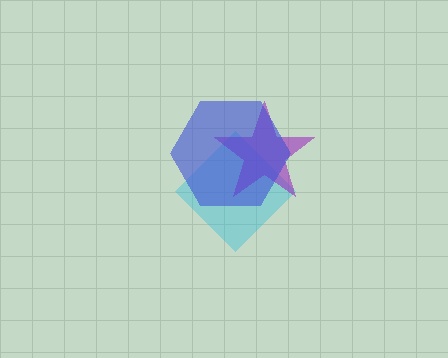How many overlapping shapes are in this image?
There are 3 overlapping shapes in the image.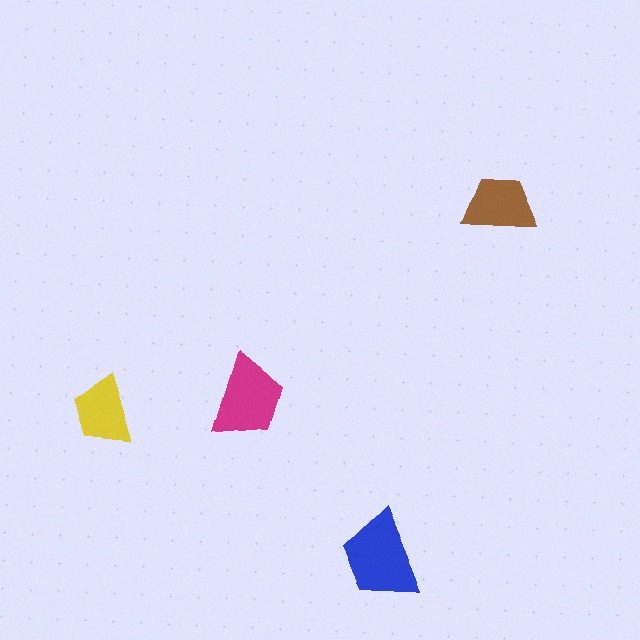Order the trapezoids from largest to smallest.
the blue one, the magenta one, the brown one, the yellow one.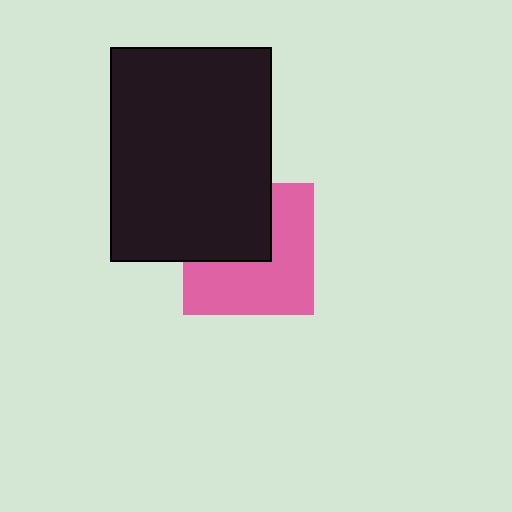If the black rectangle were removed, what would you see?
You would see the complete pink square.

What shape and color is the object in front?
The object in front is a black rectangle.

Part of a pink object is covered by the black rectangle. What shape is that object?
It is a square.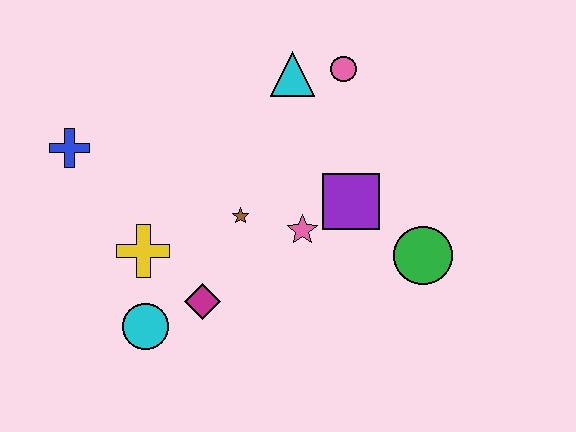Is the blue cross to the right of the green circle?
No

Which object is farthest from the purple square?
The blue cross is farthest from the purple square.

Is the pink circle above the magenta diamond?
Yes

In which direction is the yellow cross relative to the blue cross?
The yellow cross is below the blue cross.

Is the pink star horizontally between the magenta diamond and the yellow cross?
No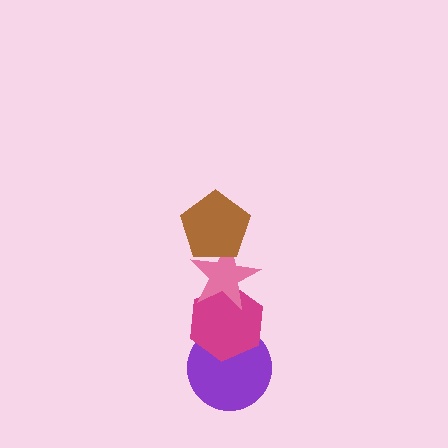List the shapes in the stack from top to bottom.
From top to bottom: the brown pentagon, the pink star, the magenta hexagon, the purple circle.